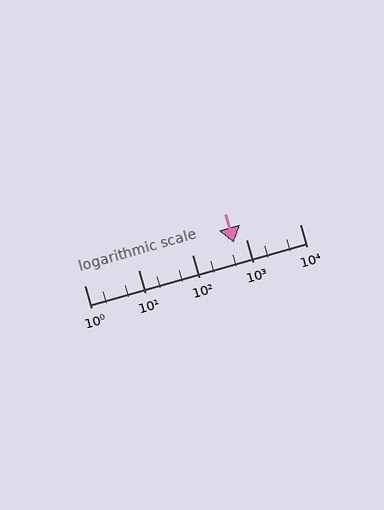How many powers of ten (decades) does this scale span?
The scale spans 4 decades, from 1 to 10000.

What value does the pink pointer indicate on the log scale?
The pointer indicates approximately 610.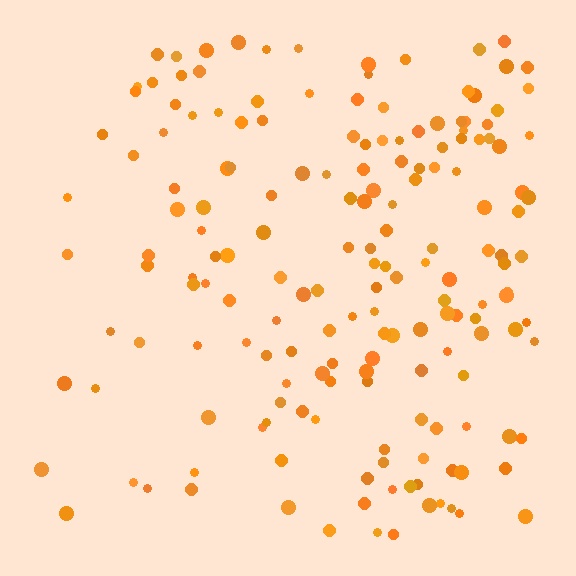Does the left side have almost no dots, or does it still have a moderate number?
Still a moderate number, just noticeably fewer than the right.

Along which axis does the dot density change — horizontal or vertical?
Horizontal.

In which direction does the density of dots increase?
From left to right, with the right side densest.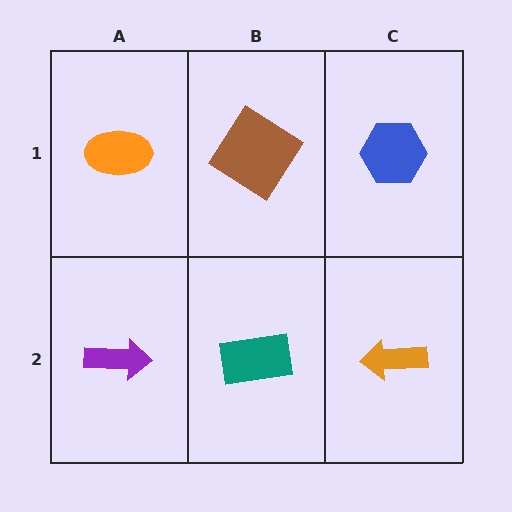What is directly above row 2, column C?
A blue hexagon.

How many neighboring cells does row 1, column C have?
2.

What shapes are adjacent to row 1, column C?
An orange arrow (row 2, column C), a brown diamond (row 1, column B).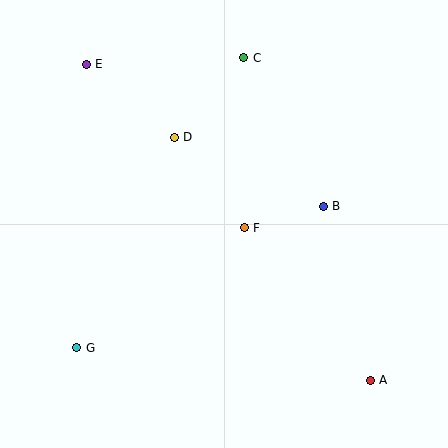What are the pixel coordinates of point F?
Point F is at (244, 228).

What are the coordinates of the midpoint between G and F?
The midpoint between G and F is at (161, 288).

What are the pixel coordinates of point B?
Point B is at (323, 206).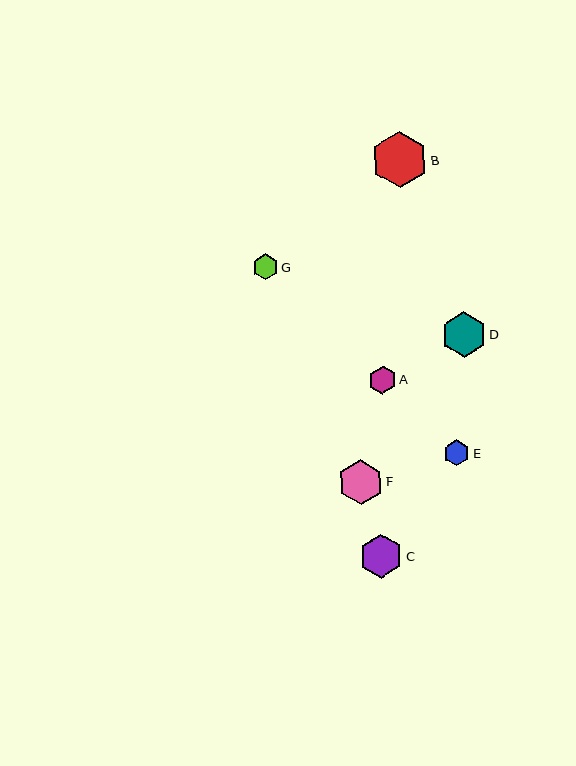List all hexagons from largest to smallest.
From largest to smallest: B, D, F, C, A, E, G.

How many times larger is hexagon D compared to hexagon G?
Hexagon D is approximately 1.8 times the size of hexagon G.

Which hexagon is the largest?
Hexagon B is the largest with a size of approximately 56 pixels.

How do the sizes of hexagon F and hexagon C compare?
Hexagon F and hexagon C are approximately the same size.